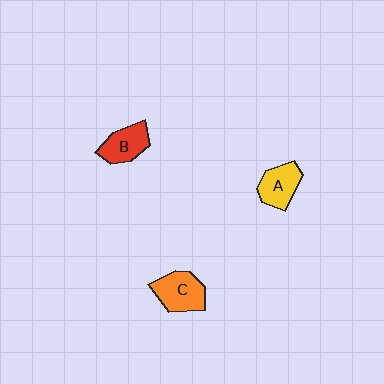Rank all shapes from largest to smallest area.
From largest to smallest: C (orange), A (yellow), B (red).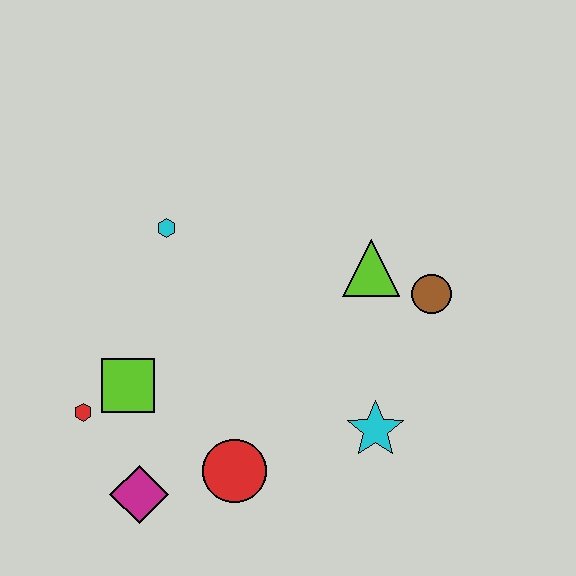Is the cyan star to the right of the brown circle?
No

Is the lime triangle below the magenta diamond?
No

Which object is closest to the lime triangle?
The brown circle is closest to the lime triangle.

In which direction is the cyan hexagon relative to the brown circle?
The cyan hexagon is to the left of the brown circle.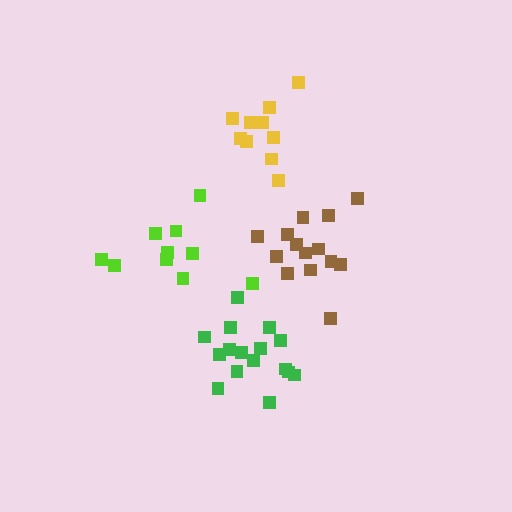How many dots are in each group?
Group 1: 10 dots, Group 2: 16 dots, Group 3: 14 dots, Group 4: 10 dots (50 total).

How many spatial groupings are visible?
There are 4 spatial groupings.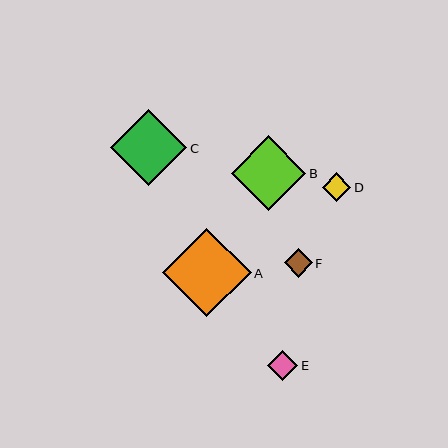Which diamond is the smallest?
Diamond D is the smallest with a size of approximately 28 pixels.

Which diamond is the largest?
Diamond A is the largest with a size of approximately 88 pixels.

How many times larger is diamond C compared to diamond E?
Diamond C is approximately 2.5 times the size of diamond E.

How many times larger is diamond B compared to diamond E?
Diamond B is approximately 2.5 times the size of diamond E.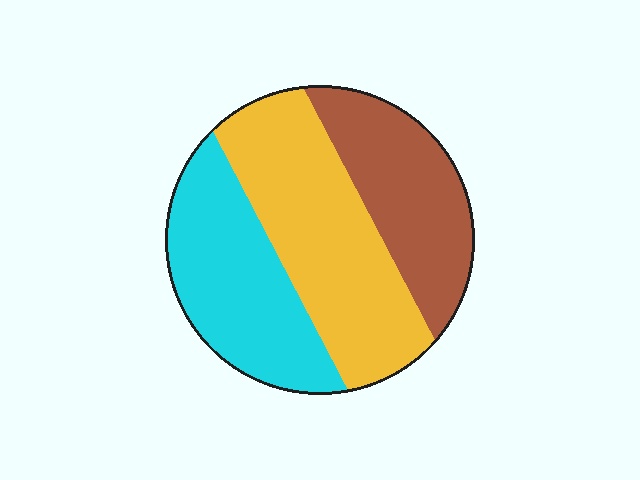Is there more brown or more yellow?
Yellow.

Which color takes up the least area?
Brown, at roughly 30%.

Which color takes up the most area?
Yellow, at roughly 40%.